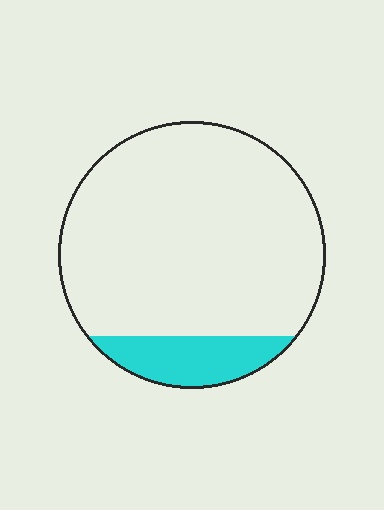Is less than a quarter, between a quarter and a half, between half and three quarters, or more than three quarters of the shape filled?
Less than a quarter.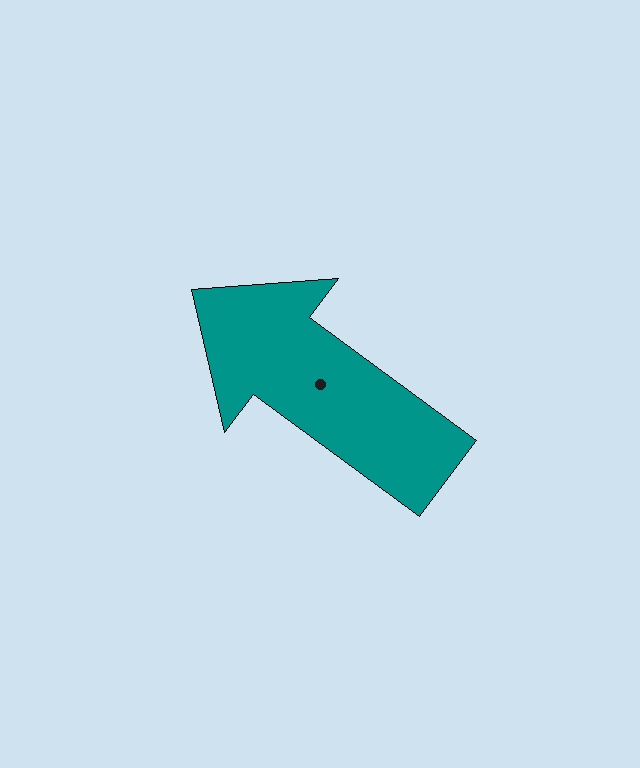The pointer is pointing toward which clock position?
Roughly 10 o'clock.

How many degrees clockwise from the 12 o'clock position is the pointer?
Approximately 306 degrees.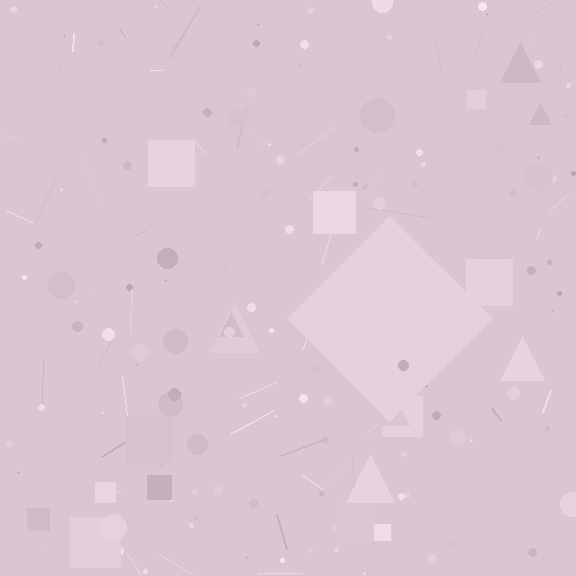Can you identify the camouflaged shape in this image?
The camouflaged shape is a diamond.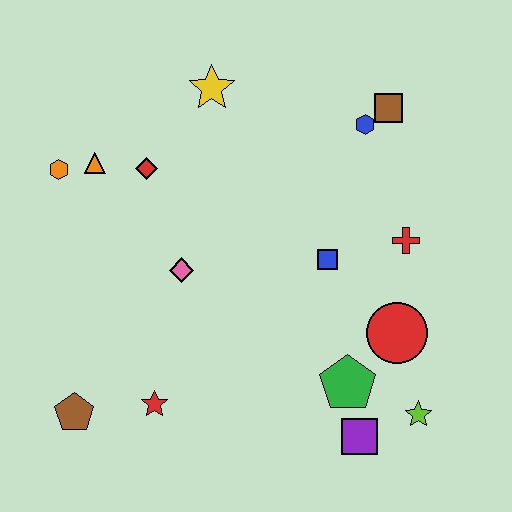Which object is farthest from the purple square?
The orange hexagon is farthest from the purple square.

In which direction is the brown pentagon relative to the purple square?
The brown pentagon is to the left of the purple square.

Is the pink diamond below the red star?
No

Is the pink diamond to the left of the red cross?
Yes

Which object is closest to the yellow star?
The red diamond is closest to the yellow star.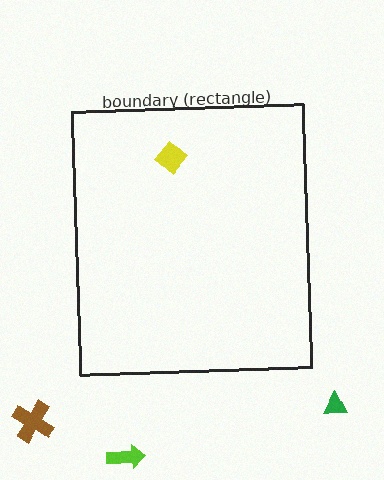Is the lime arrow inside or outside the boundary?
Outside.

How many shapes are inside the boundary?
1 inside, 3 outside.